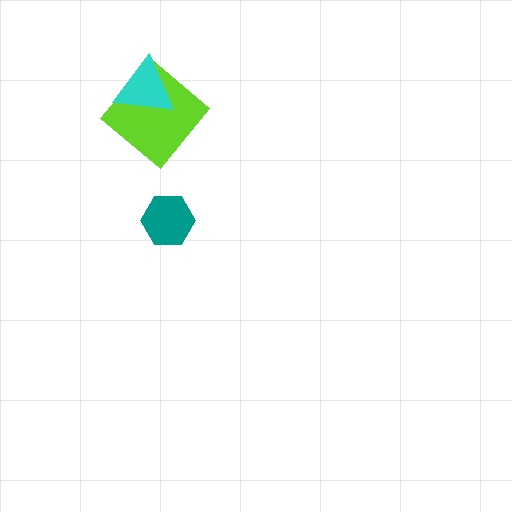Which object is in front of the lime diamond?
The cyan triangle is in front of the lime diamond.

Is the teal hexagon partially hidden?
No, no other shape covers it.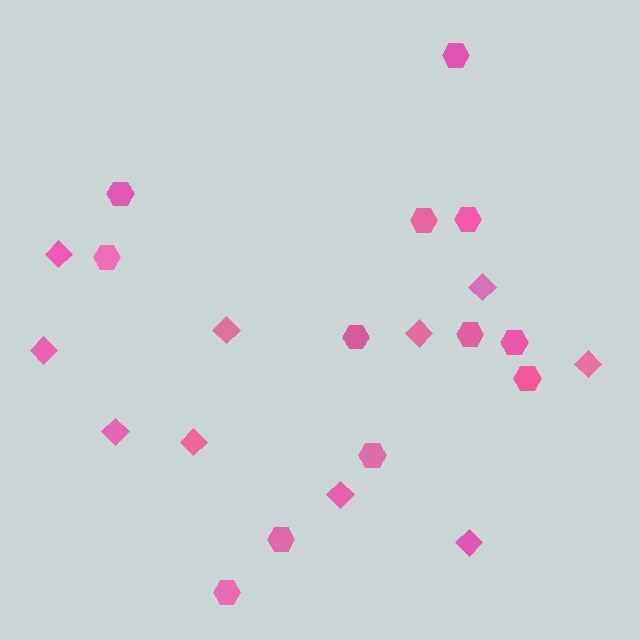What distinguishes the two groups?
There are 2 groups: one group of diamonds (10) and one group of hexagons (12).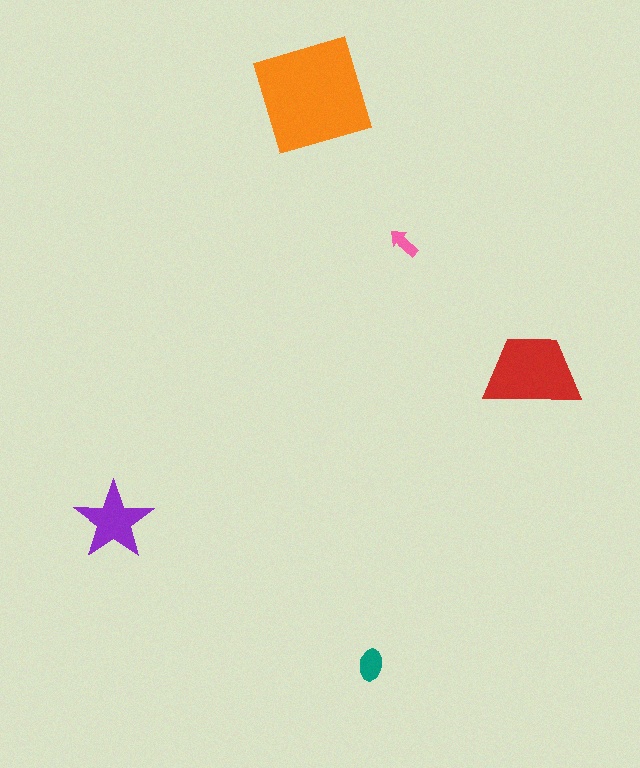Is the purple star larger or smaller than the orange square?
Smaller.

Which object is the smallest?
The pink arrow.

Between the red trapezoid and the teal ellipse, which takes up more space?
The red trapezoid.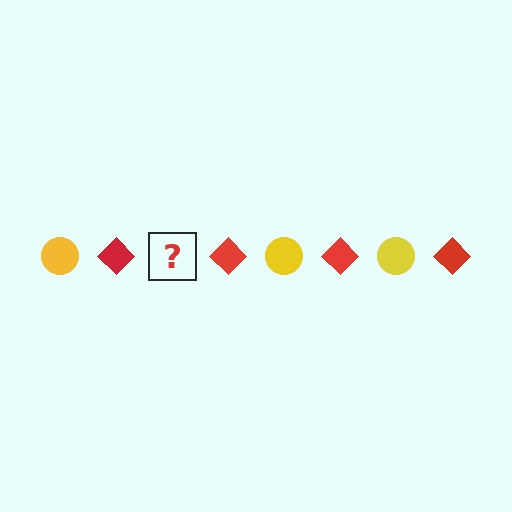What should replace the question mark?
The question mark should be replaced with a yellow circle.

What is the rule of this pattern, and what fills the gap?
The rule is that the pattern alternates between yellow circle and red diamond. The gap should be filled with a yellow circle.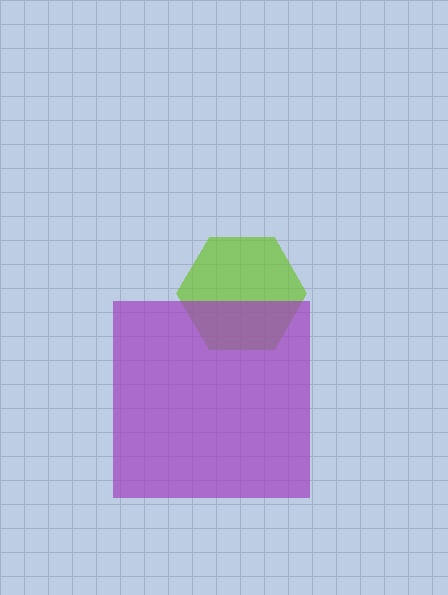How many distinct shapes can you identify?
There are 2 distinct shapes: a lime hexagon, a purple square.